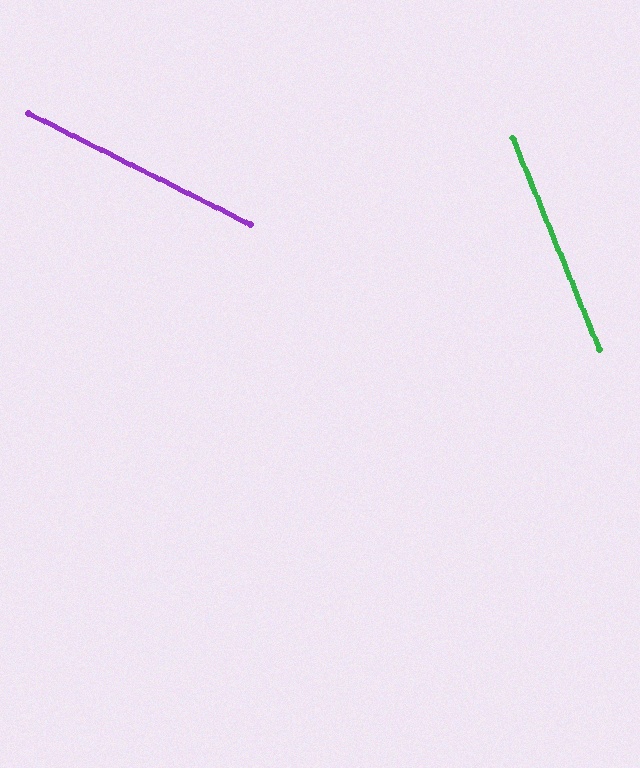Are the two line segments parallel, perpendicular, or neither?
Neither parallel nor perpendicular — they differ by about 41°.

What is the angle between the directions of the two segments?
Approximately 41 degrees.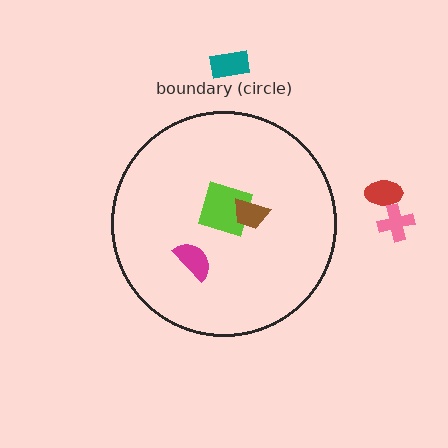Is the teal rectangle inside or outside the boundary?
Outside.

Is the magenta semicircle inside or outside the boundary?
Inside.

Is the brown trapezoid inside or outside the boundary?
Inside.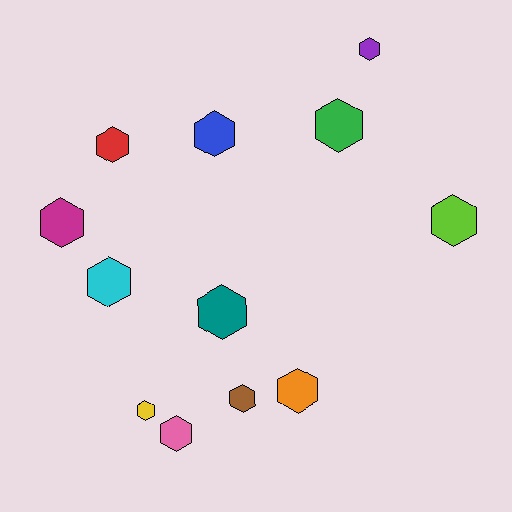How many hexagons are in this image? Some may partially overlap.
There are 12 hexagons.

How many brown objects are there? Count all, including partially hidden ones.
There is 1 brown object.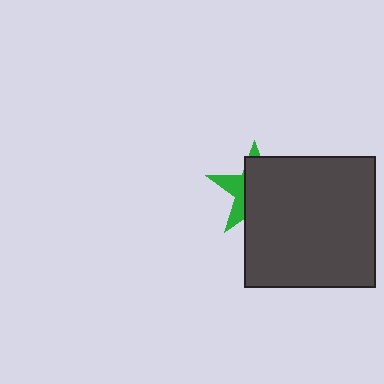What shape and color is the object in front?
The object in front is a dark gray square.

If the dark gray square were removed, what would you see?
You would see the complete green star.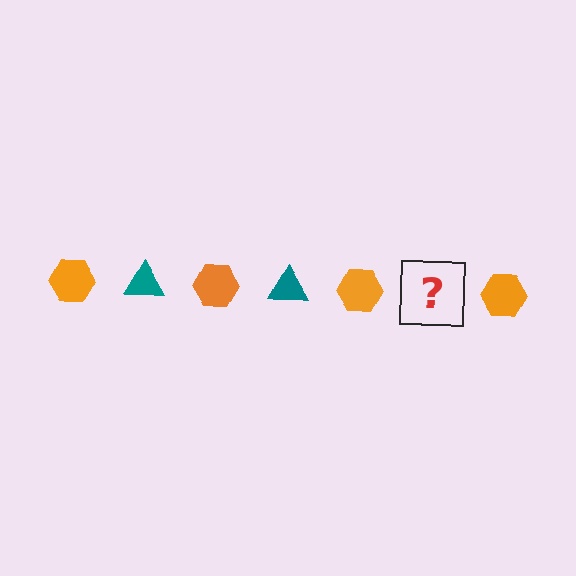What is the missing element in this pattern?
The missing element is a teal triangle.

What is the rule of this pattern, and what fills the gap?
The rule is that the pattern alternates between orange hexagon and teal triangle. The gap should be filled with a teal triangle.